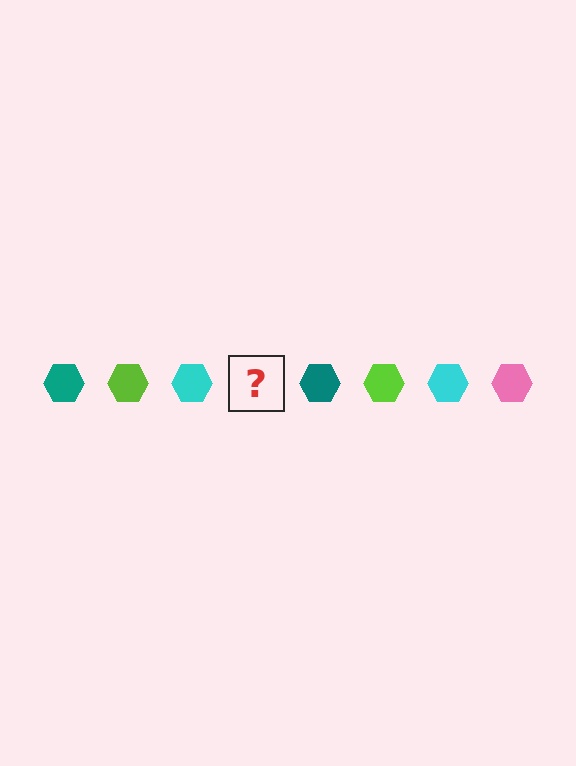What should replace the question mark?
The question mark should be replaced with a pink hexagon.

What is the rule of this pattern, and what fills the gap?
The rule is that the pattern cycles through teal, lime, cyan, pink hexagons. The gap should be filled with a pink hexagon.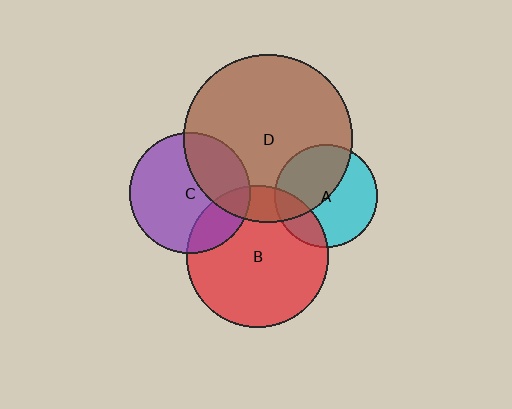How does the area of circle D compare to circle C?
Approximately 1.9 times.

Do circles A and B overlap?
Yes.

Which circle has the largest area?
Circle D (brown).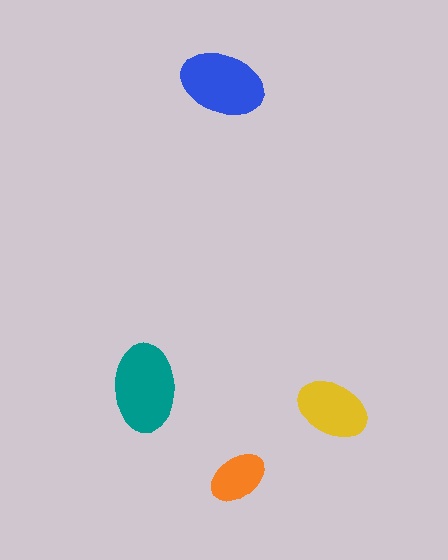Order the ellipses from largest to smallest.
the teal one, the blue one, the yellow one, the orange one.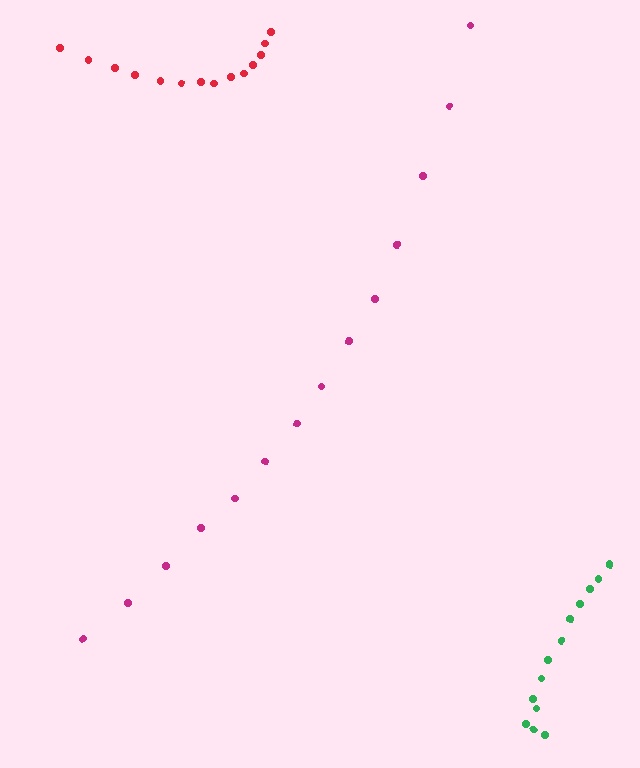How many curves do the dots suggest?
There are 3 distinct paths.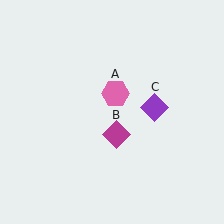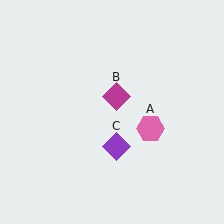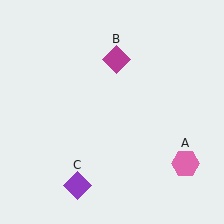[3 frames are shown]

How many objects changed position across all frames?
3 objects changed position: pink hexagon (object A), magenta diamond (object B), purple diamond (object C).